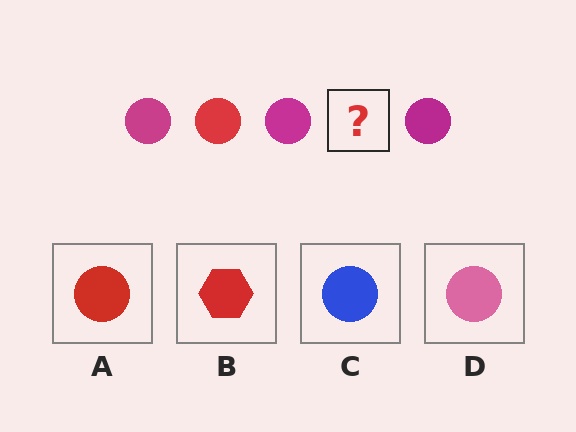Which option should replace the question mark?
Option A.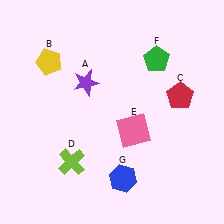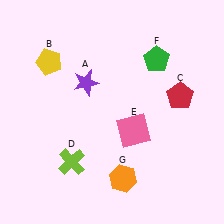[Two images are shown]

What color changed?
The hexagon (G) changed from blue in Image 1 to orange in Image 2.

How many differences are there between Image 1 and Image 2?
There is 1 difference between the two images.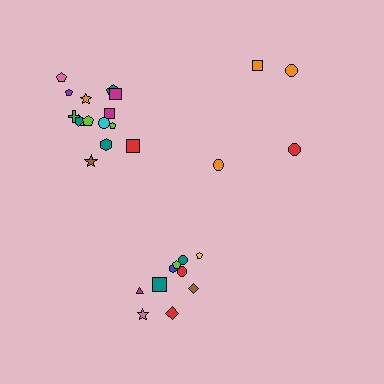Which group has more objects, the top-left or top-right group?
The top-left group.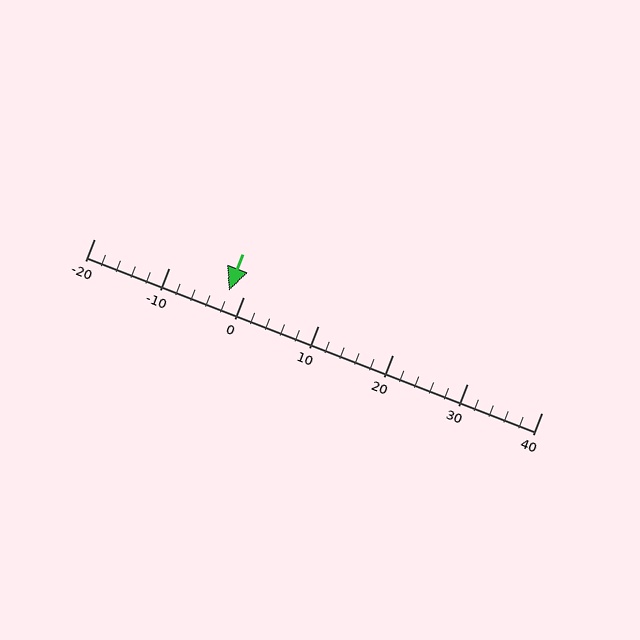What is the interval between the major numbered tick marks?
The major tick marks are spaced 10 units apart.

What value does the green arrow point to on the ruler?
The green arrow points to approximately -2.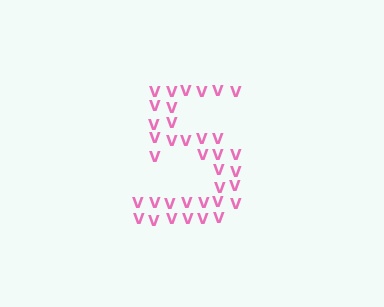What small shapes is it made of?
It is made of small letter V's.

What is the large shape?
The large shape is the digit 5.